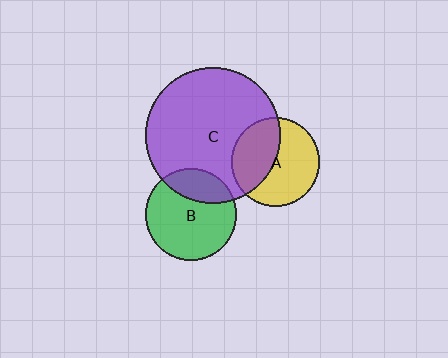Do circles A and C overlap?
Yes.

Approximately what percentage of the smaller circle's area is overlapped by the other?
Approximately 40%.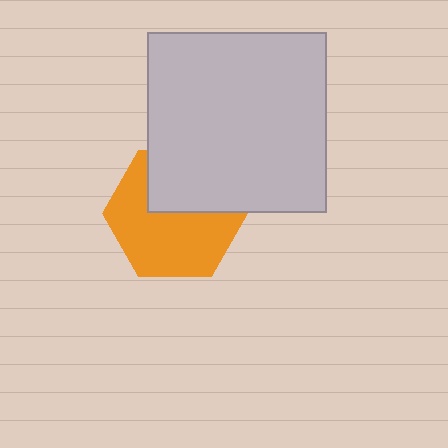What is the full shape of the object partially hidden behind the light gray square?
The partially hidden object is an orange hexagon.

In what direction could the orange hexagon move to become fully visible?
The orange hexagon could move down. That would shift it out from behind the light gray square entirely.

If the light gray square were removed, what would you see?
You would see the complete orange hexagon.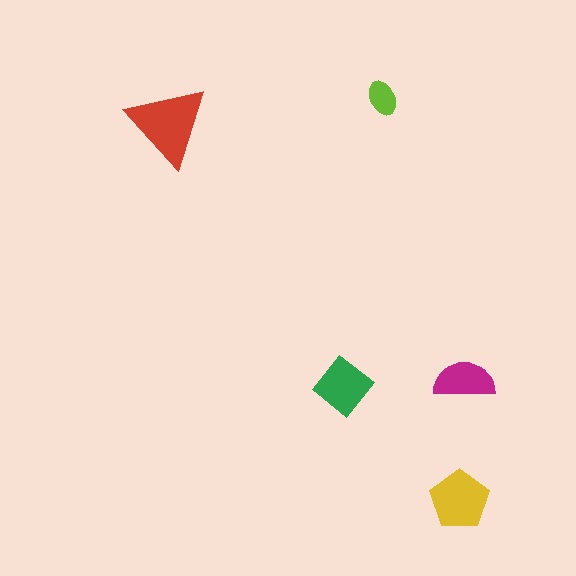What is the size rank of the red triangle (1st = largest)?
1st.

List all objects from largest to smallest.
The red triangle, the yellow pentagon, the green diamond, the magenta semicircle, the lime ellipse.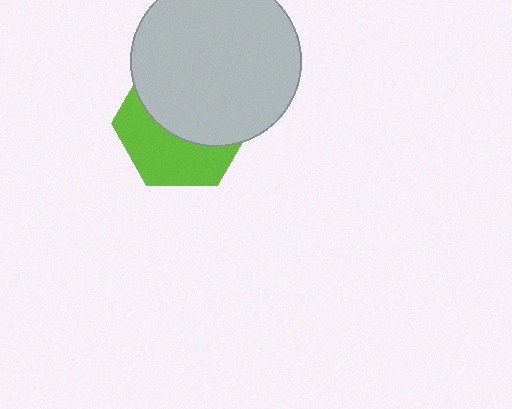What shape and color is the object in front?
The object in front is a light gray circle.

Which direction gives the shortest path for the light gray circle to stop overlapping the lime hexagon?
Moving up gives the shortest separation.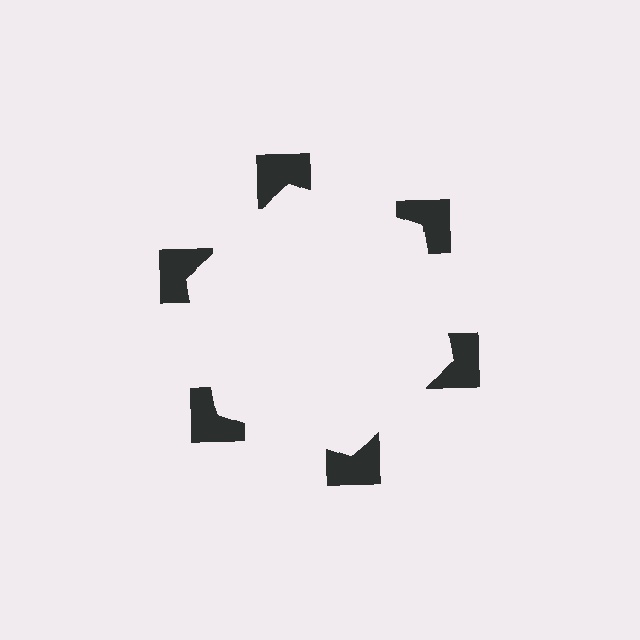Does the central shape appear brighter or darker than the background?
It typically appears slightly brighter than the background, even though no actual brightness change is drawn.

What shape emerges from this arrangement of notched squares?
An illusory hexagon — its edges are inferred from the aligned wedge cuts in the notched squares, not physically drawn.